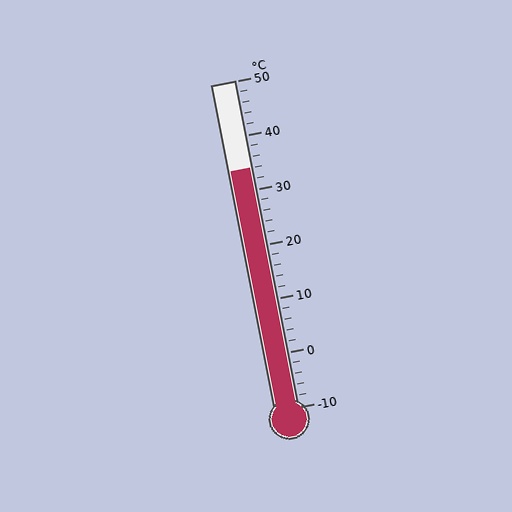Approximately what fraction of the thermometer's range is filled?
The thermometer is filled to approximately 75% of its range.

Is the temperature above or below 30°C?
The temperature is above 30°C.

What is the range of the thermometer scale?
The thermometer scale ranges from -10°C to 50°C.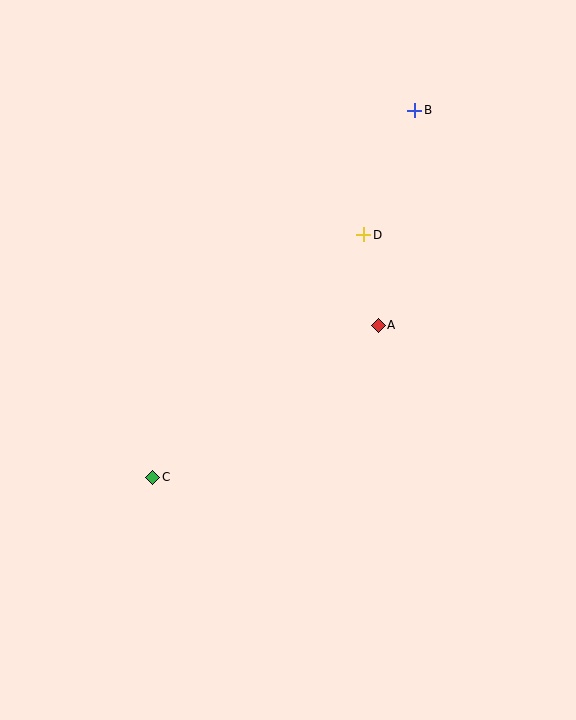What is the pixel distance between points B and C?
The distance between B and C is 452 pixels.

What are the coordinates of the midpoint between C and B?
The midpoint between C and B is at (284, 294).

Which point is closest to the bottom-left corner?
Point C is closest to the bottom-left corner.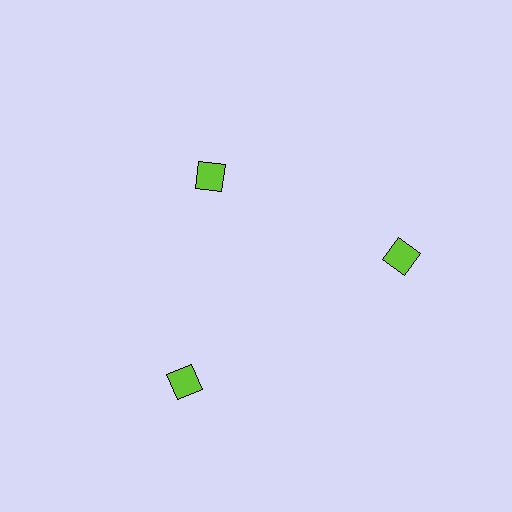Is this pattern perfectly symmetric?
No. The 3 lime diamonds are arranged in a ring, but one element near the 11 o'clock position is pulled inward toward the center, breaking the 3-fold rotational symmetry.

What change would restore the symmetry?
The symmetry would be restored by moving it outward, back onto the ring so that all 3 diamonds sit at equal angles and equal distance from the center.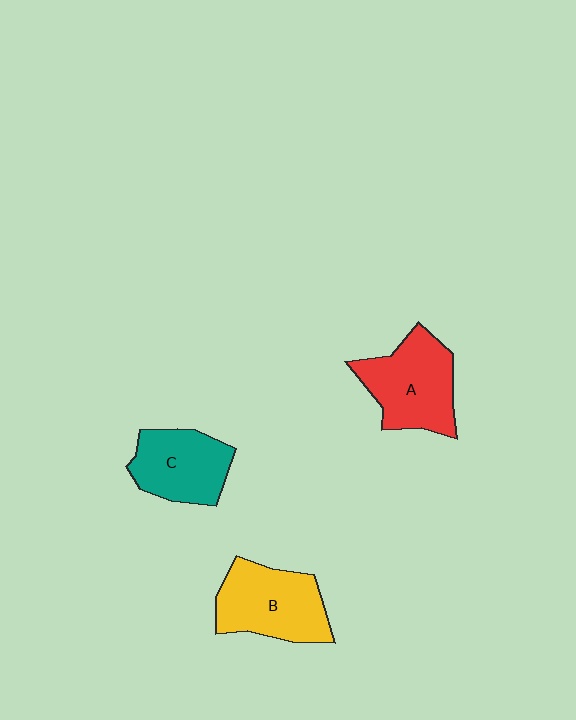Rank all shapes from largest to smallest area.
From largest to smallest: A (red), B (yellow), C (teal).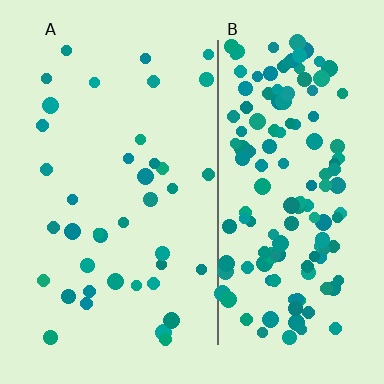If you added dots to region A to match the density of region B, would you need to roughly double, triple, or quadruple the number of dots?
Approximately quadruple.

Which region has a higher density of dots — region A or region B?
B (the right).